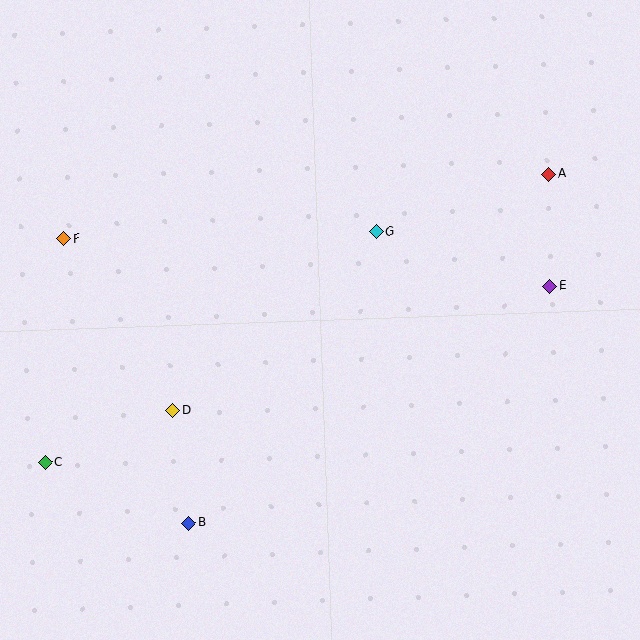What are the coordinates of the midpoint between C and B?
The midpoint between C and B is at (117, 493).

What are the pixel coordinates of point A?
Point A is at (549, 174).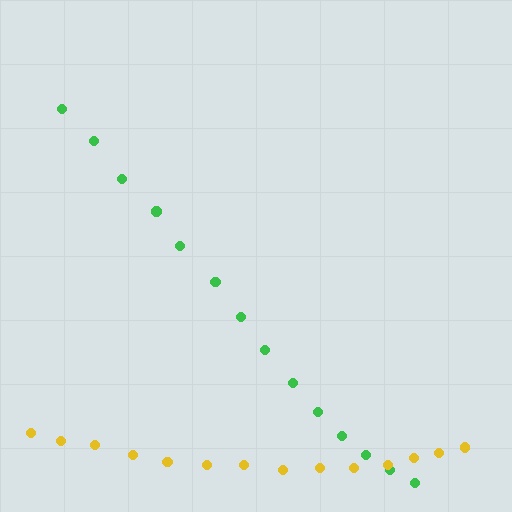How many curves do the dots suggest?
There are 2 distinct paths.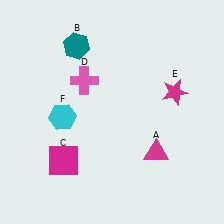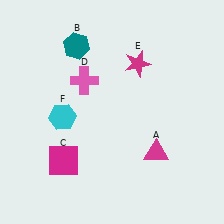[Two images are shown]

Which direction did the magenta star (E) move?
The magenta star (E) moved left.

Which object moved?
The magenta star (E) moved left.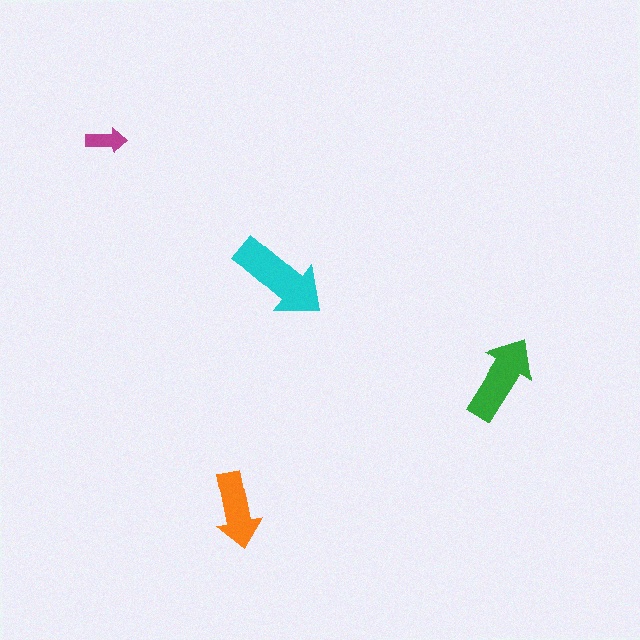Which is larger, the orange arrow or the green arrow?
The green one.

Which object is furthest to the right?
The green arrow is rightmost.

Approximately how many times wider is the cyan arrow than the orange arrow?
About 1.5 times wider.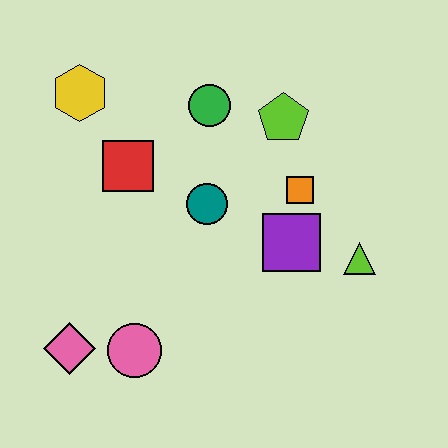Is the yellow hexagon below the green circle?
No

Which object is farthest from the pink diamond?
The lime pentagon is farthest from the pink diamond.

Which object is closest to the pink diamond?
The pink circle is closest to the pink diamond.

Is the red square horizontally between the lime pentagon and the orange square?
No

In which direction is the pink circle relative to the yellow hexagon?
The pink circle is below the yellow hexagon.